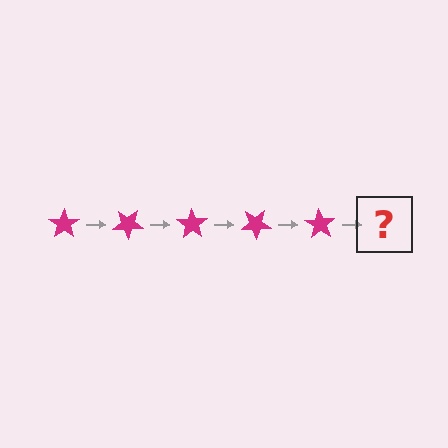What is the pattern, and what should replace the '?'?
The pattern is that the star rotates 35 degrees each step. The '?' should be a magenta star rotated 175 degrees.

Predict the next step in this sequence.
The next step is a magenta star rotated 175 degrees.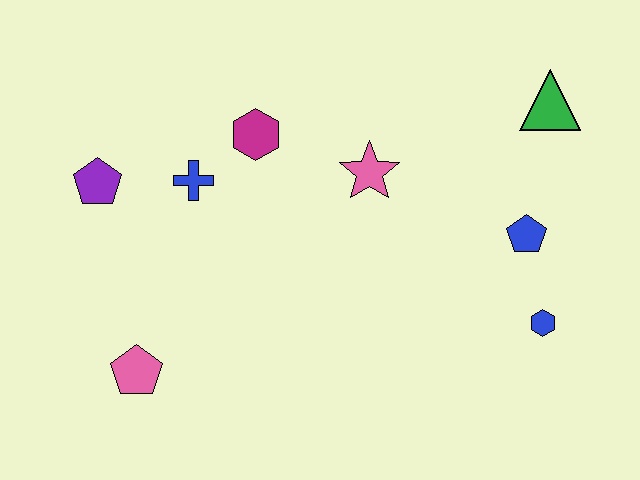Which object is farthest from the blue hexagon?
The purple pentagon is farthest from the blue hexagon.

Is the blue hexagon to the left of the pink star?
No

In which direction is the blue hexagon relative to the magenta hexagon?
The blue hexagon is to the right of the magenta hexagon.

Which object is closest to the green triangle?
The blue pentagon is closest to the green triangle.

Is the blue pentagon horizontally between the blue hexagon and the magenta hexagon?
Yes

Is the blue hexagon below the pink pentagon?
No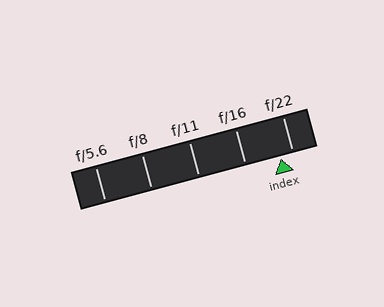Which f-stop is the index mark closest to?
The index mark is closest to f/22.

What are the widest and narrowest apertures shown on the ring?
The widest aperture shown is f/5.6 and the narrowest is f/22.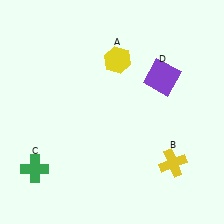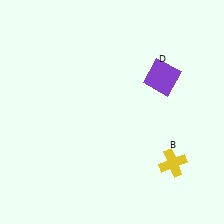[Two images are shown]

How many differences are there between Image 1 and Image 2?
There are 2 differences between the two images.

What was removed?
The green cross (C), the yellow hexagon (A) were removed in Image 2.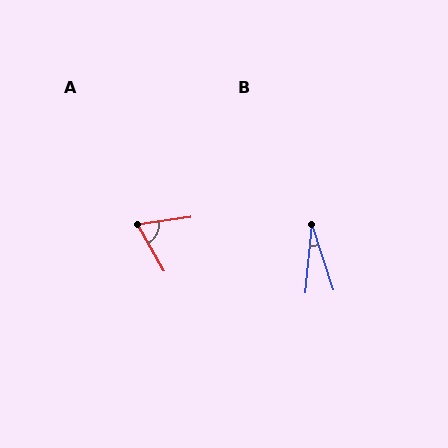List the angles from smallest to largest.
B (24°), A (68°).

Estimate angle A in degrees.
Approximately 68 degrees.